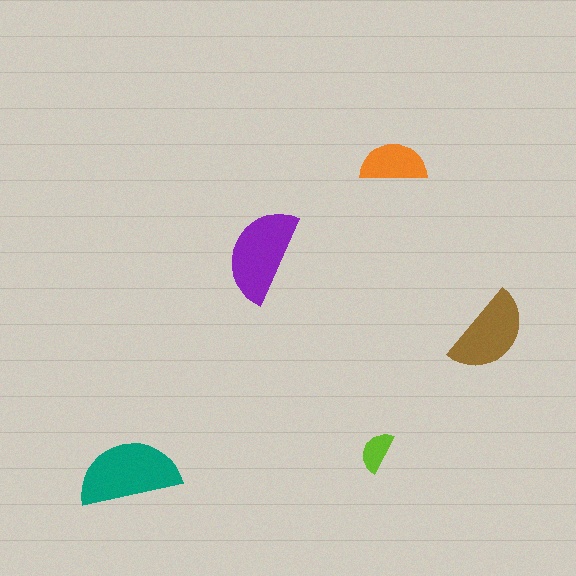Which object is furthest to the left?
The teal semicircle is leftmost.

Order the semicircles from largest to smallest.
the teal one, the purple one, the brown one, the orange one, the lime one.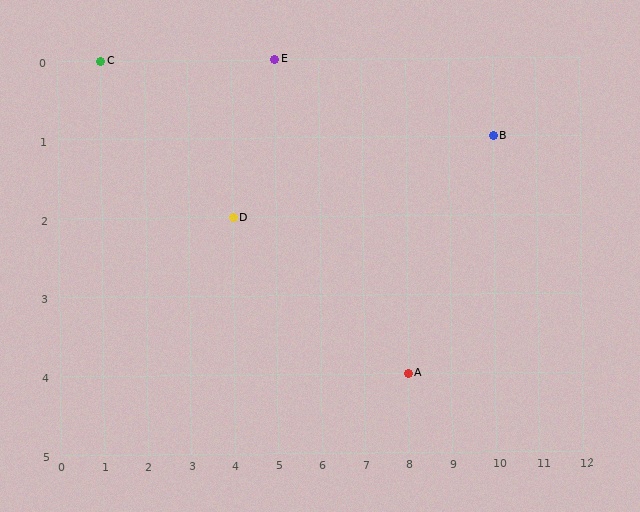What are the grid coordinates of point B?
Point B is at grid coordinates (10, 1).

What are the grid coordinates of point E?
Point E is at grid coordinates (5, 0).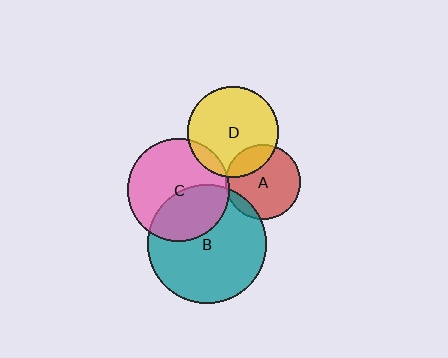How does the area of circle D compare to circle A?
Approximately 1.5 times.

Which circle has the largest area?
Circle B (teal).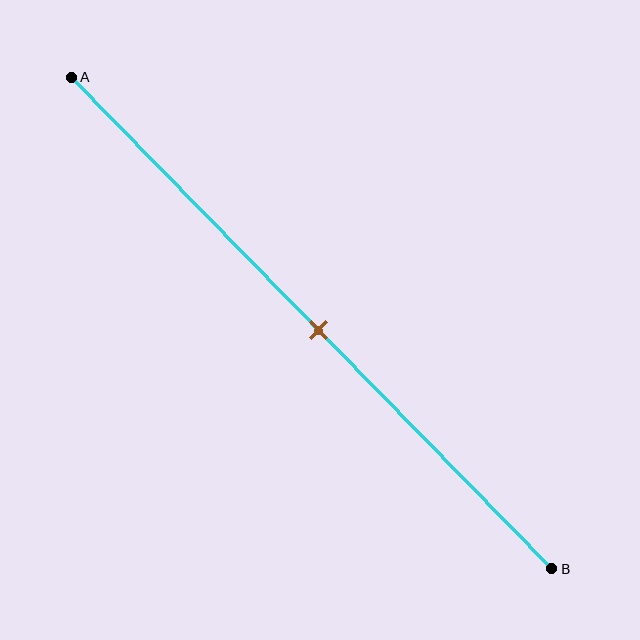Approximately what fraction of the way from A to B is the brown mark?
The brown mark is approximately 50% of the way from A to B.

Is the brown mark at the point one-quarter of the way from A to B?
No, the mark is at about 50% from A, not at the 25% one-quarter point.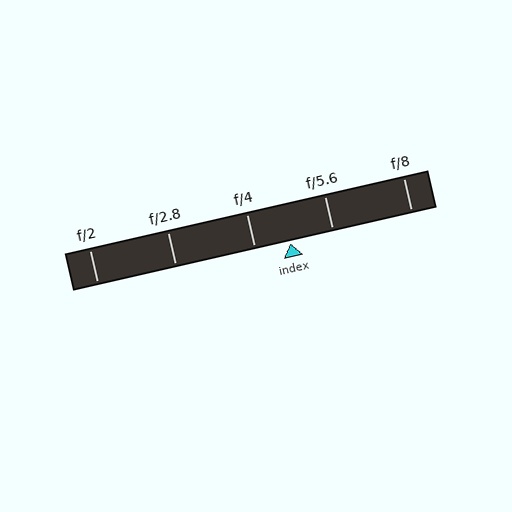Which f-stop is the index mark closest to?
The index mark is closest to f/4.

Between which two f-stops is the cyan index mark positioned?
The index mark is between f/4 and f/5.6.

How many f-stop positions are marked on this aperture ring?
There are 5 f-stop positions marked.